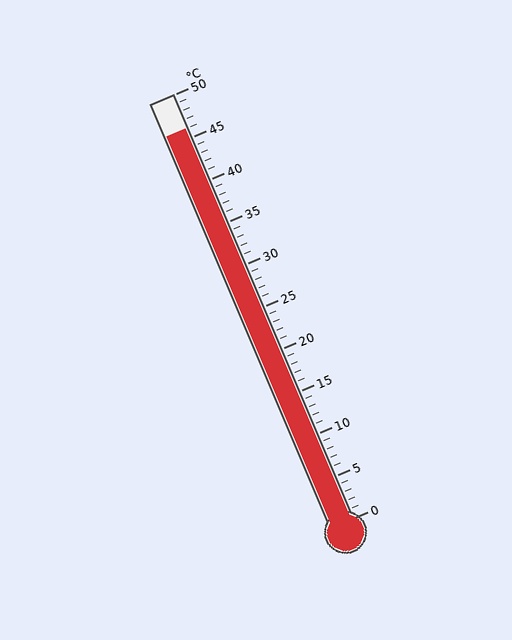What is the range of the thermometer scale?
The thermometer scale ranges from 0°C to 50°C.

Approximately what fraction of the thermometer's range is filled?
The thermometer is filled to approximately 90% of its range.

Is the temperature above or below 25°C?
The temperature is above 25°C.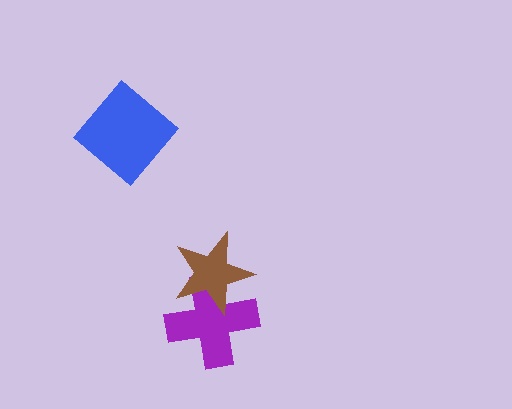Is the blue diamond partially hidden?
No, no other shape covers it.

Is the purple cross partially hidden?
Yes, it is partially covered by another shape.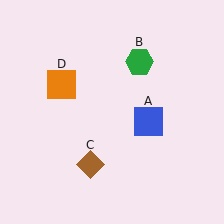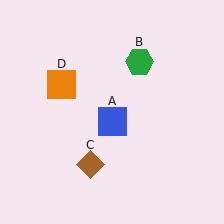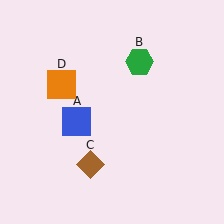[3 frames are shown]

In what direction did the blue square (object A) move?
The blue square (object A) moved left.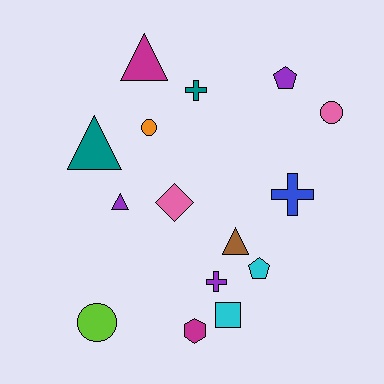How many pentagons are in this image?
There are 2 pentagons.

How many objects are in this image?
There are 15 objects.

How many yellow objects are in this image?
There are no yellow objects.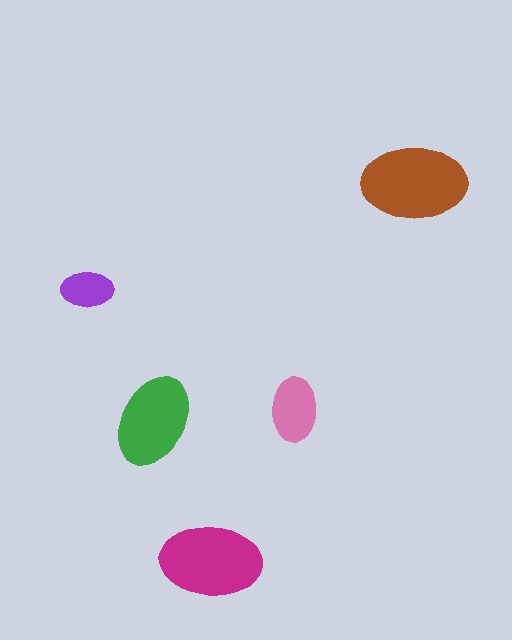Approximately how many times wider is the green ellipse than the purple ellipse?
About 2 times wider.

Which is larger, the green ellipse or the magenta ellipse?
The magenta one.